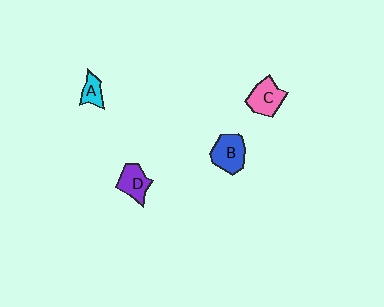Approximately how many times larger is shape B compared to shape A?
Approximately 2.0 times.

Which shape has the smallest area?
Shape A (cyan).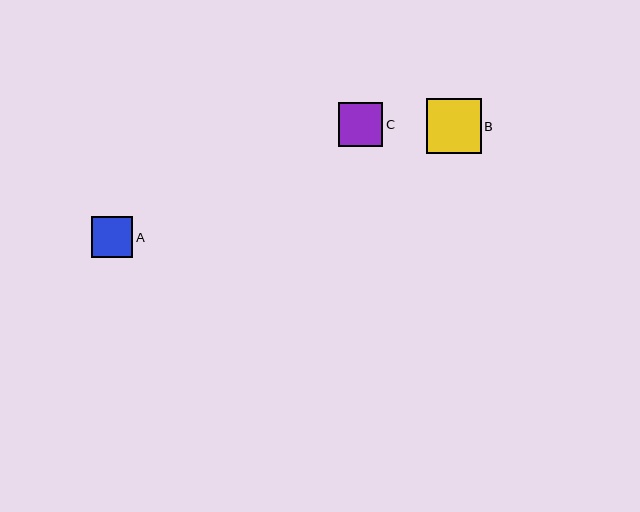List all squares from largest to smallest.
From largest to smallest: B, C, A.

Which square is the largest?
Square B is the largest with a size of approximately 54 pixels.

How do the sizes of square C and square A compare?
Square C and square A are approximately the same size.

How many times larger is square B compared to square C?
Square B is approximately 1.2 times the size of square C.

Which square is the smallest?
Square A is the smallest with a size of approximately 41 pixels.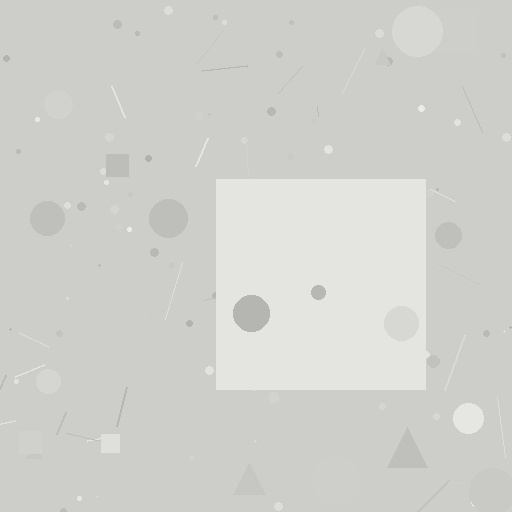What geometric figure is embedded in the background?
A square is embedded in the background.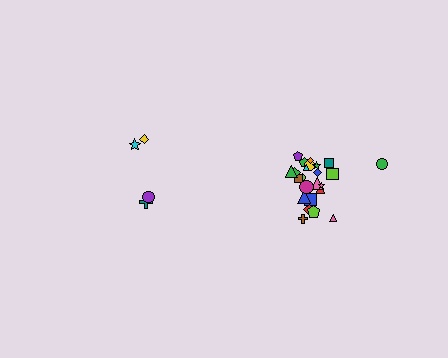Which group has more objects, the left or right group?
The right group.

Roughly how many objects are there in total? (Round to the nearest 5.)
Roughly 30 objects in total.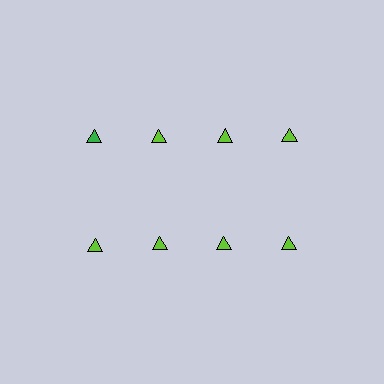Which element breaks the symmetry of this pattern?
The green triangle in the top row, leftmost column breaks the symmetry. All other shapes are lime triangles.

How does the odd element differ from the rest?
It has a different color: green instead of lime.